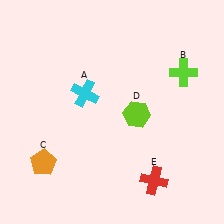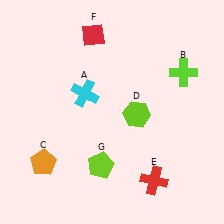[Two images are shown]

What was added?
A red diamond (F), a lime pentagon (G) were added in Image 2.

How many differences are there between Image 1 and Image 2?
There are 2 differences between the two images.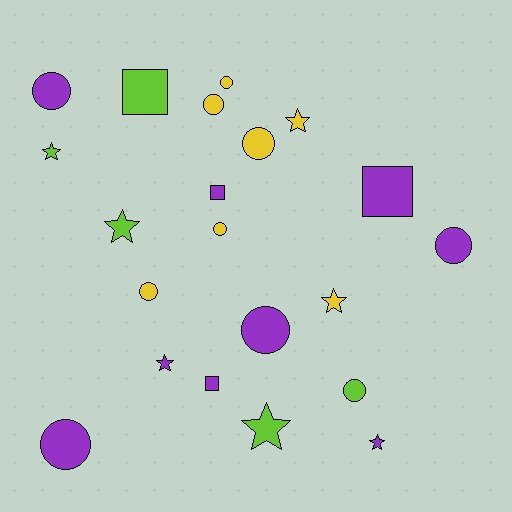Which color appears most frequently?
Purple, with 9 objects.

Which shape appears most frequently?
Circle, with 10 objects.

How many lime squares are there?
There is 1 lime square.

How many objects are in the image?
There are 21 objects.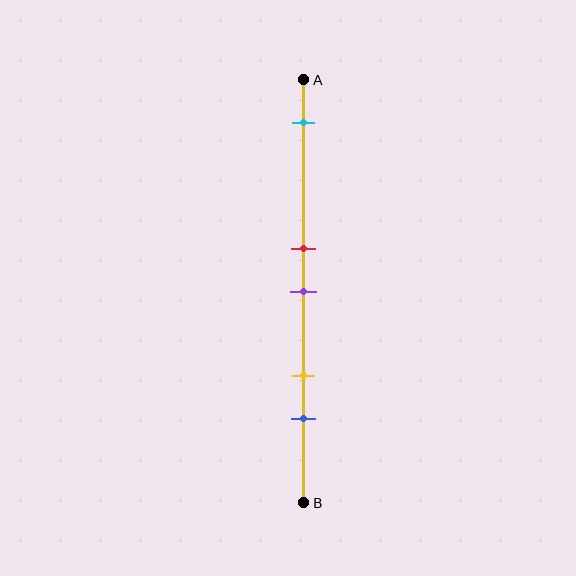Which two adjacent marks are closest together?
The red and purple marks are the closest adjacent pair.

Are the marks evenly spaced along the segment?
No, the marks are not evenly spaced.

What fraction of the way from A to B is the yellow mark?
The yellow mark is approximately 70% (0.7) of the way from A to B.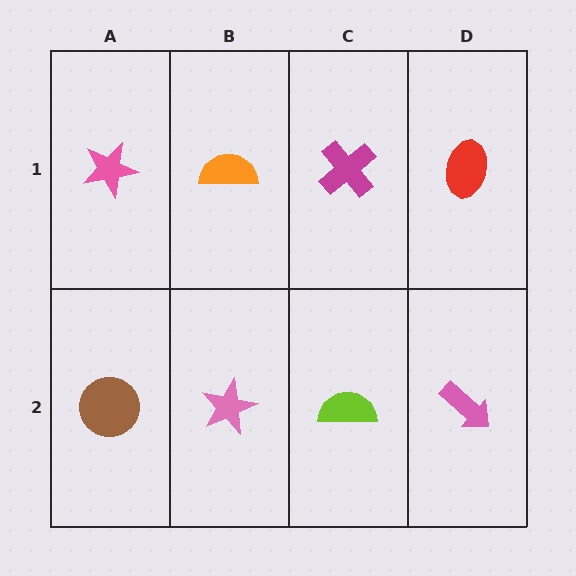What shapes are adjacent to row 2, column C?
A magenta cross (row 1, column C), a pink star (row 2, column B), a pink arrow (row 2, column D).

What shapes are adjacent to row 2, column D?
A red ellipse (row 1, column D), a lime semicircle (row 2, column C).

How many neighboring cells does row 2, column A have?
2.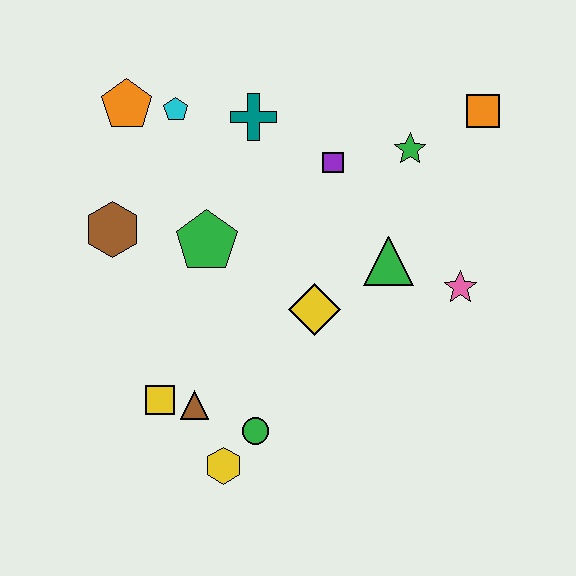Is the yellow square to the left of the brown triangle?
Yes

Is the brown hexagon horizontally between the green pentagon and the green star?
No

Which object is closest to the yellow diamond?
The green triangle is closest to the yellow diamond.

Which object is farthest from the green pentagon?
The orange square is farthest from the green pentagon.